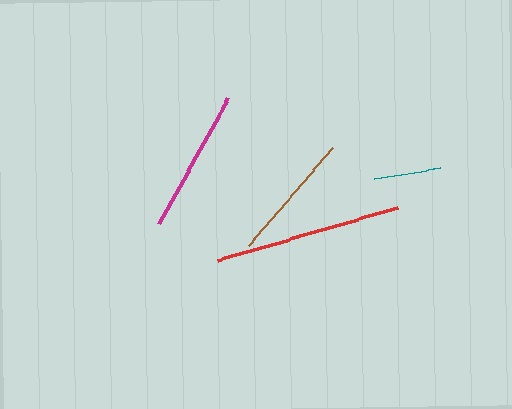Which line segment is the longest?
The red line is the longest at approximately 188 pixels.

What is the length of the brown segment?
The brown segment is approximately 130 pixels long.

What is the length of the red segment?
The red segment is approximately 188 pixels long.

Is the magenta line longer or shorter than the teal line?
The magenta line is longer than the teal line.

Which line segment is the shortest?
The teal line is the shortest at approximately 68 pixels.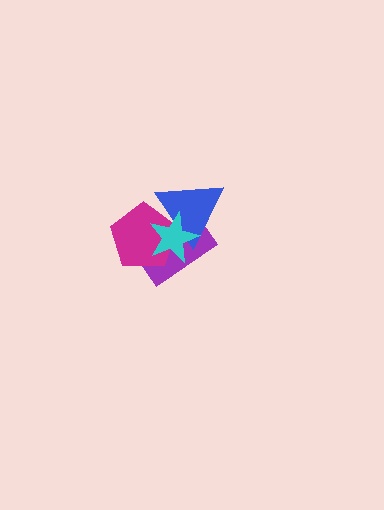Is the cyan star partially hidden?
No, no other shape covers it.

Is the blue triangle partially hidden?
Yes, it is partially covered by another shape.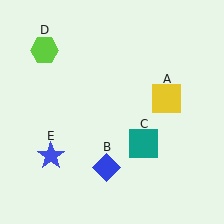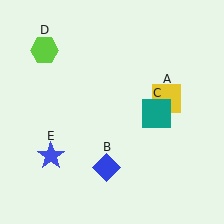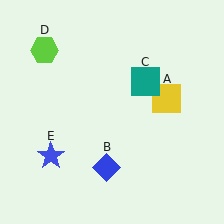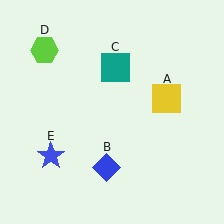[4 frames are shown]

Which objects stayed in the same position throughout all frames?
Yellow square (object A) and blue diamond (object B) and lime hexagon (object D) and blue star (object E) remained stationary.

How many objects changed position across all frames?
1 object changed position: teal square (object C).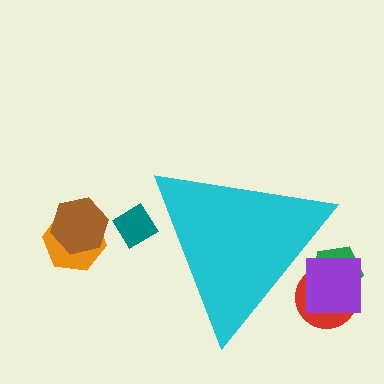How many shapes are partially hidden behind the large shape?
4 shapes are partially hidden.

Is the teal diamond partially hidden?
Yes, the teal diamond is partially hidden behind the cyan triangle.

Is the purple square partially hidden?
Yes, the purple square is partially hidden behind the cyan triangle.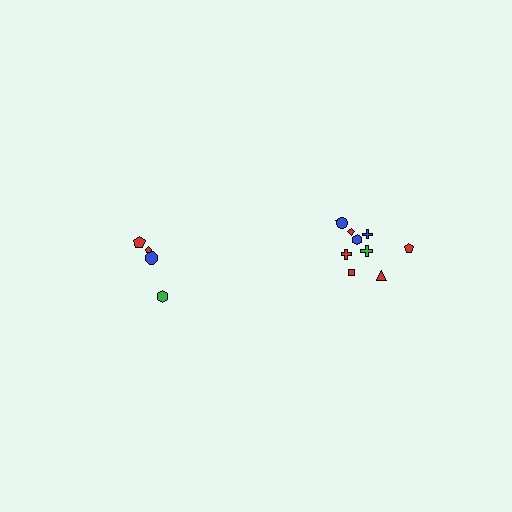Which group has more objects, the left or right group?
The right group.